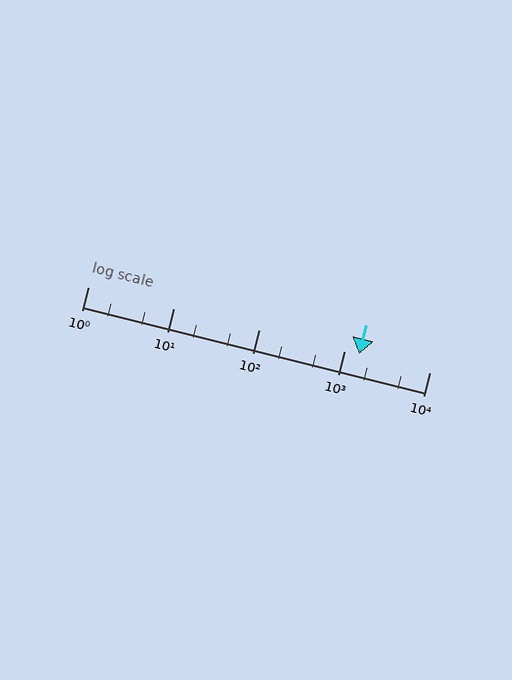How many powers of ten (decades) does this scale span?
The scale spans 4 decades, from 1 to 10000.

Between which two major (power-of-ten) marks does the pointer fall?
The pointer is between 1000 and 10000.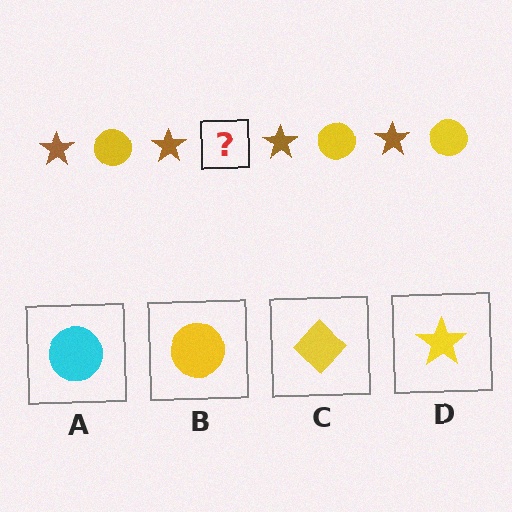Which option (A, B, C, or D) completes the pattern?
B.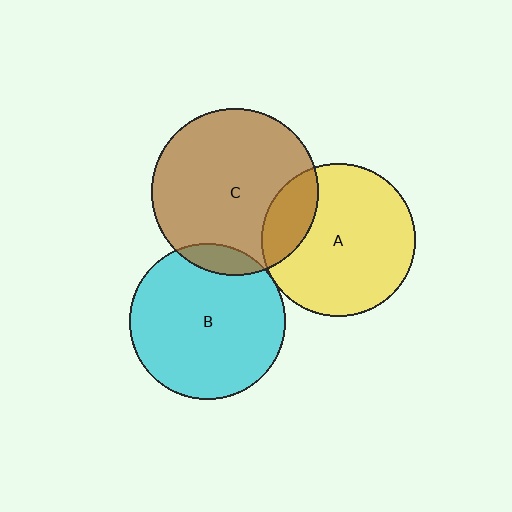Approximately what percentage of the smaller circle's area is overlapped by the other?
Approximately 5%.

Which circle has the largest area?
Circle C (brown).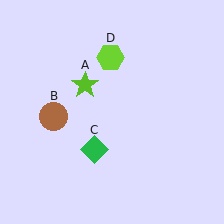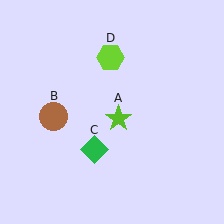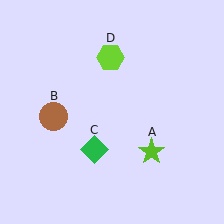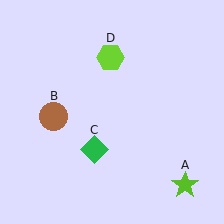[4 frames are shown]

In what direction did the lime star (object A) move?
The lime star (object A) moved down and to the right.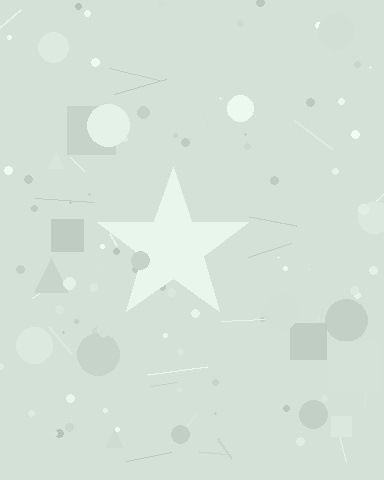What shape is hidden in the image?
A star is hidden in the image.